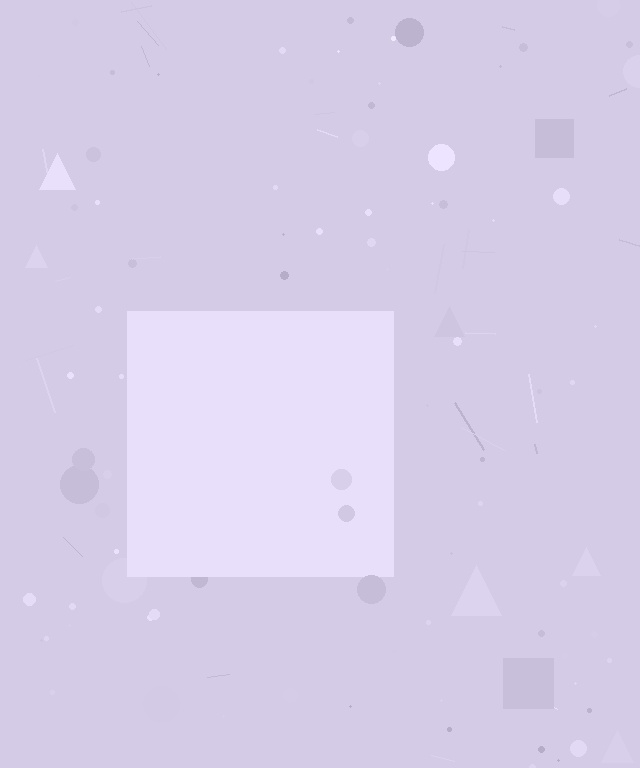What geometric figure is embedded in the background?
A square is embedded in the background.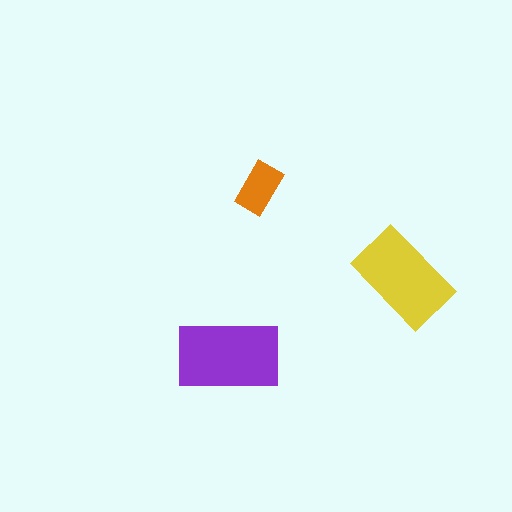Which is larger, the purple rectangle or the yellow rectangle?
The purple one.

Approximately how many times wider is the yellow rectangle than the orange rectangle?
About 2 times wider.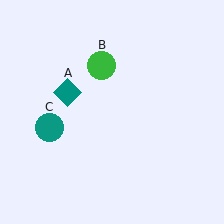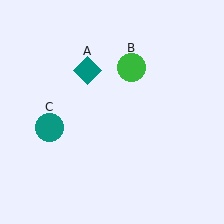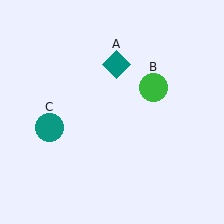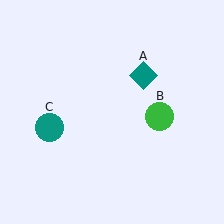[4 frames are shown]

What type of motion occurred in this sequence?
The teal diamond (object A), green circle (object B) rotated clockwise around the center of the scene.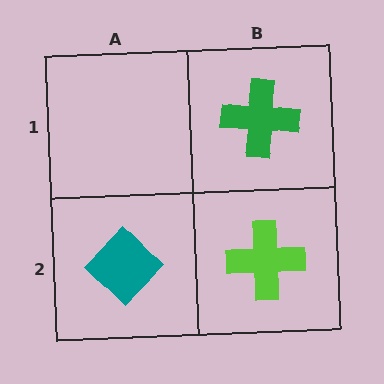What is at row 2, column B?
A lime cross.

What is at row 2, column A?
A teal diamond.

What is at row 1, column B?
A green cross.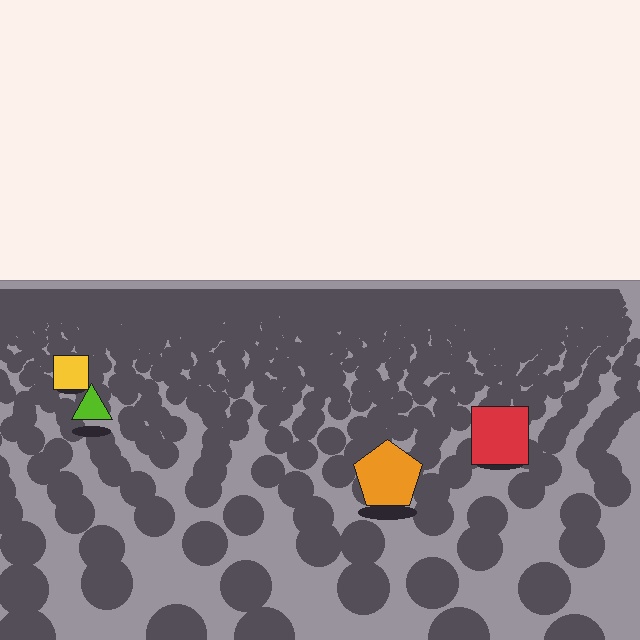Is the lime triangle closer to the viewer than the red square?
No. The red square is closer — you can tell from the texture gradient: the ground texture is coarser near it.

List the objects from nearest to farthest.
From nearest to farthest: the orange pentagon, the red square, the lime triangle, the yellow square.